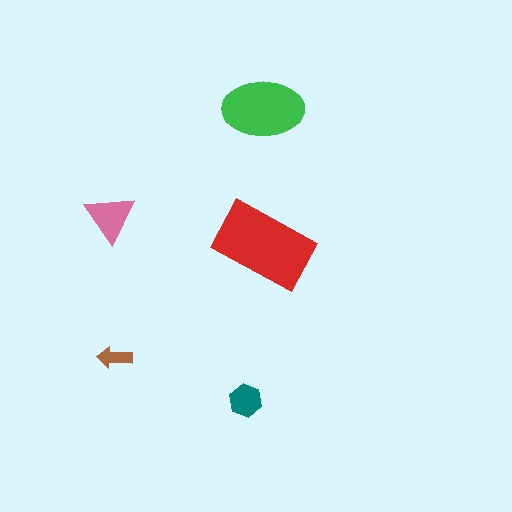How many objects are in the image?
There are 5 objects in the image.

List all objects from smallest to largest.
The brown arrow, the teal hexagon, the pink triangle, the green ellipse, the red rectangle.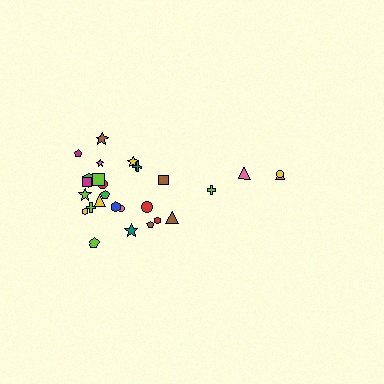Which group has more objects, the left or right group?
The left group.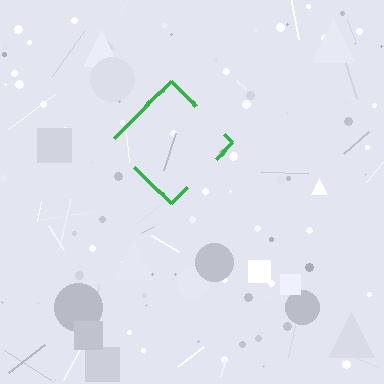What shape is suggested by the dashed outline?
The dashed outline suggests a diamond.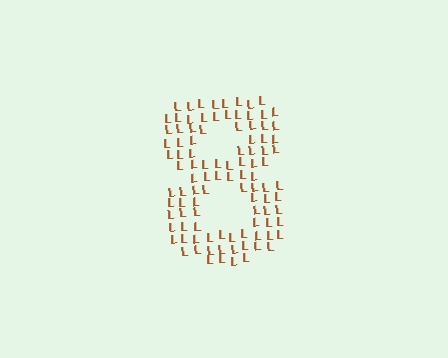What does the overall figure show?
The overall figure shows the digit 8.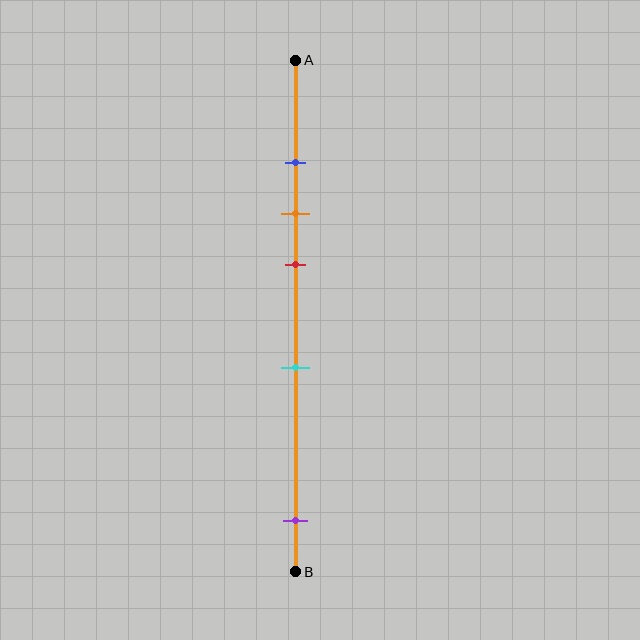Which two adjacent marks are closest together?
The blue and orange marks are the closest adjacent pair.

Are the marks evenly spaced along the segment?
No, the marks are not evenly spaced.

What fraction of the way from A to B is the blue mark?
The blue mark is approximately 20% (0.2) of the way from A to B.